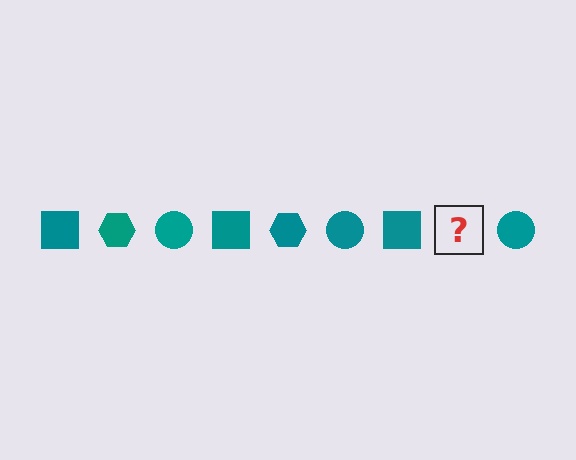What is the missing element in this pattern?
The missing element is a teal hexagon.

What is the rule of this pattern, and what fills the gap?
The rule is that the pattern cycles through square, hexagon, circle shapes in teal. The gap should be filled with a teal hexagon.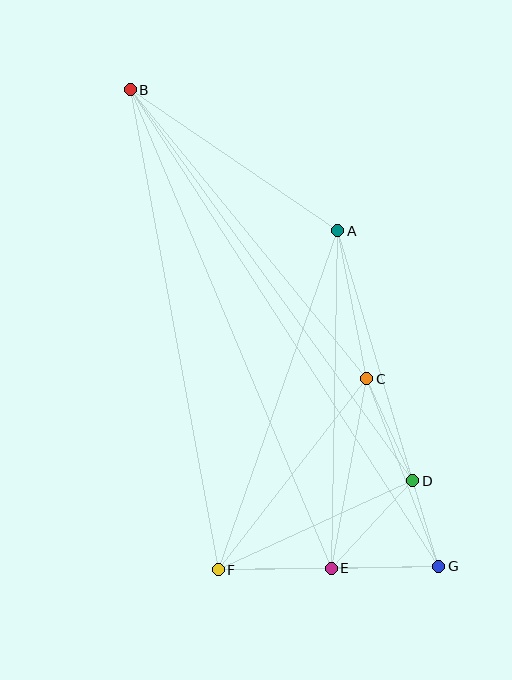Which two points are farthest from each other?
Points B and G are farthest from each other.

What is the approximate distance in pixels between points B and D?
The distance between B and D is approximately 482 pixels.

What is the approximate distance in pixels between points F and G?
The distance between F and G is approximately 221 pixels.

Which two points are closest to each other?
Points D and G are closest to each other.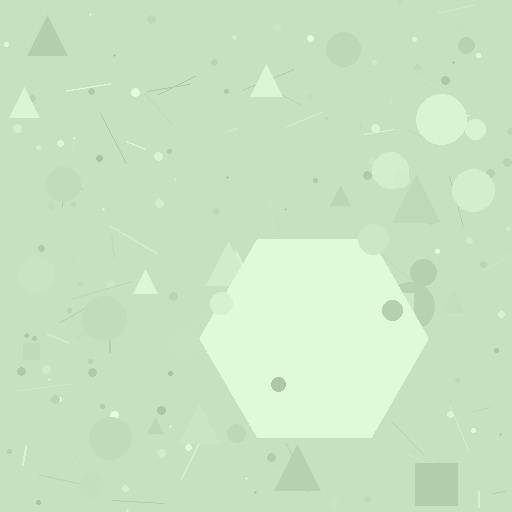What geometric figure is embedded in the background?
A hexagon is embedded in the background.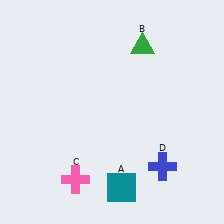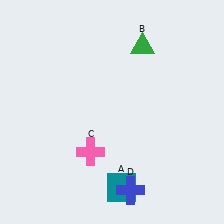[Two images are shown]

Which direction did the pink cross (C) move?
The pink cross (C) moved up.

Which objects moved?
The objects that moved are: the pink cross (C), the blue cross (D).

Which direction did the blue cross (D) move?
The blue cross (D) moved left.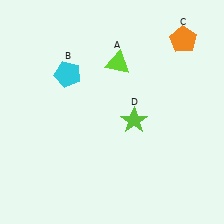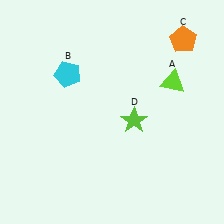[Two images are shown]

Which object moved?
The lime triangle (A) moved right.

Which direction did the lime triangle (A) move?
The lime triangle (A) moved right.